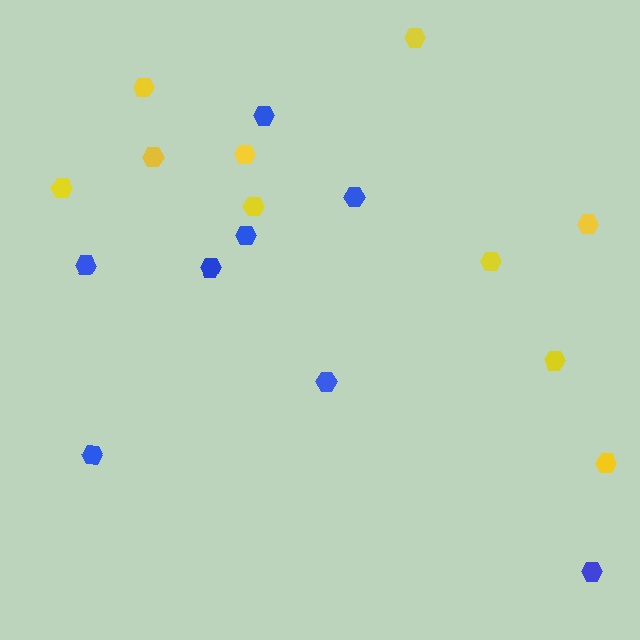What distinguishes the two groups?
There are 2 groups: one group of blue hexagons (8) and one group of yellow hexagons (10).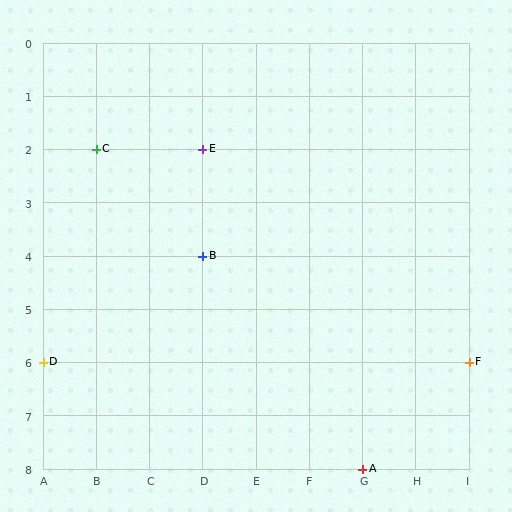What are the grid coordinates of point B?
Point B is at grid coordinates (D, 4).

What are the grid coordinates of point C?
Point C is at grid coordinates (B, 2).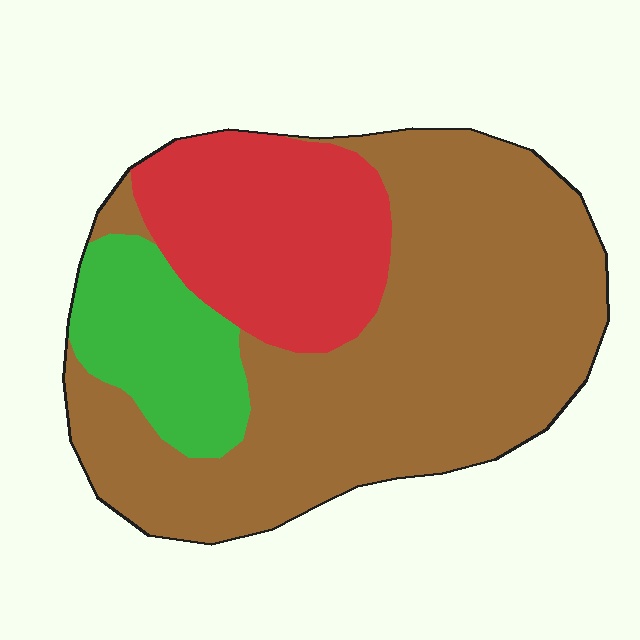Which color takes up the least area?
Green, at roughly 15%.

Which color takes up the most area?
Brown, at roughly 60%.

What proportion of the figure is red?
Red takes up about one quarter (1/4) of the figure.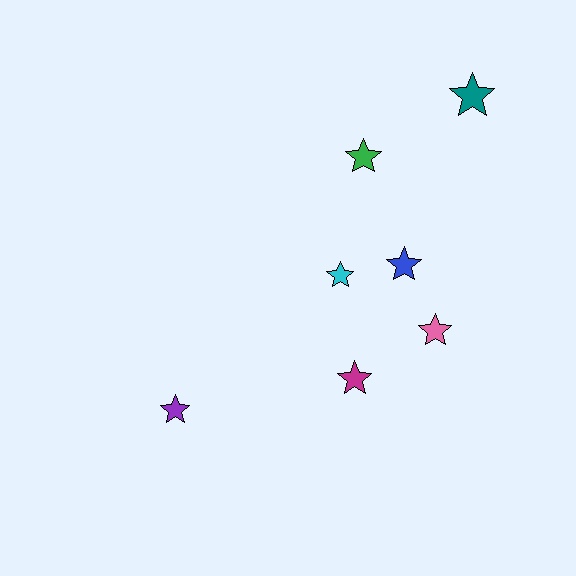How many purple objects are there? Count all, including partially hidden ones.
There is 1 purple object.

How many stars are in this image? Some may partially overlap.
There are 7 stars.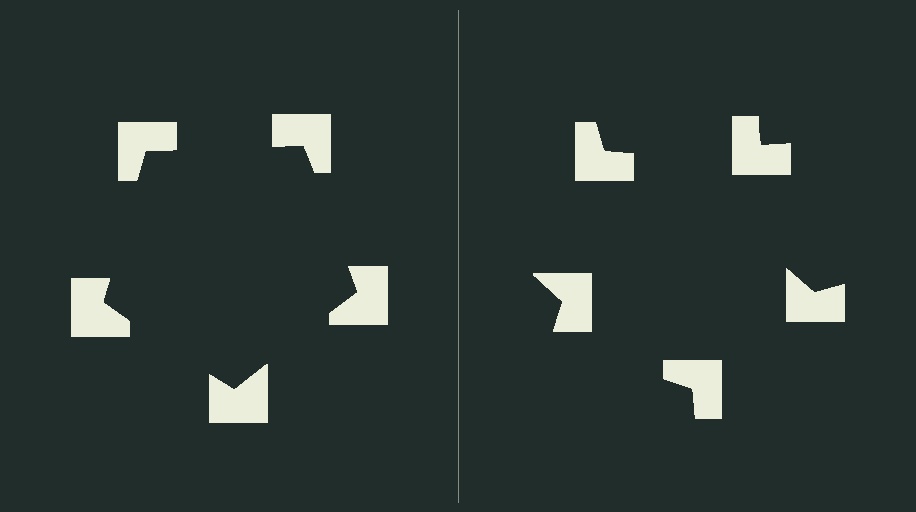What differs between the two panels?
The notched squares are positioned identically on both sides; only the wedge orientations differ. On the left they align to a pentagon; on the right they are misaligned.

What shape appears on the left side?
An illusory pentagon.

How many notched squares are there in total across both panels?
10 — 5 on each side.